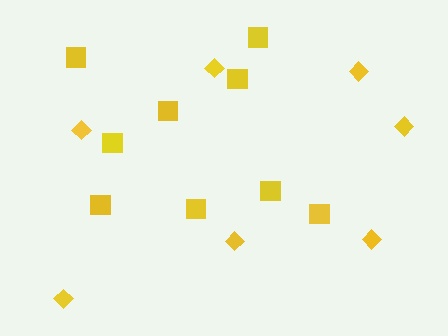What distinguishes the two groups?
There are 2 groups: one group of squares (9) and one group of diamonds (7).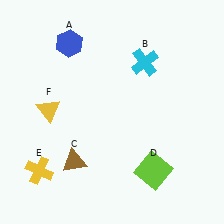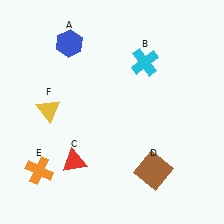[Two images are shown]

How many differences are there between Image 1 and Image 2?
There are 3 differences between the two images.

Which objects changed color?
C changed from brown to red. D changed from lime to brown. E changed from yellow to orange.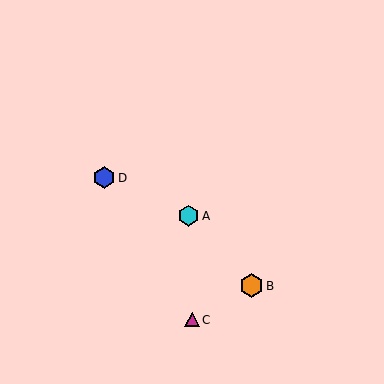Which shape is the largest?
The orange hexagon (labeled B) is the largest.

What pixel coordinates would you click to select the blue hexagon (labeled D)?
Click at (104, 178) to select the blue hexagon D.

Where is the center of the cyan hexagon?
The center of the cyan hexagon is at (189, 216).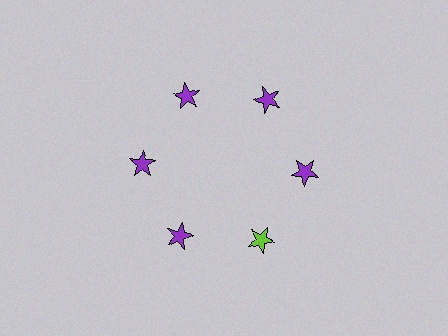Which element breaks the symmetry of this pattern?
The lime star at roughly the 5 o'clock position breaks the symmetry. All other shapes are purple stars.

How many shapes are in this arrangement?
There are 6 shapes arranged in a ring pattern.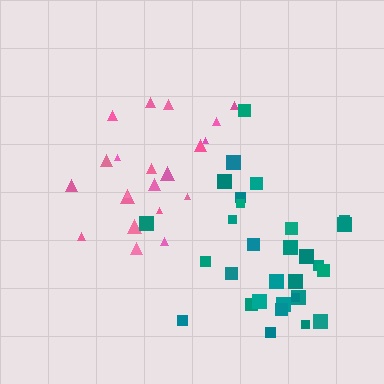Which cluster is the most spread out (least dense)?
Pink.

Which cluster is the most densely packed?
Teal.